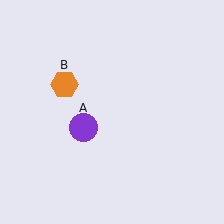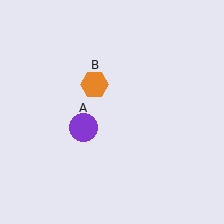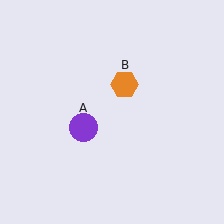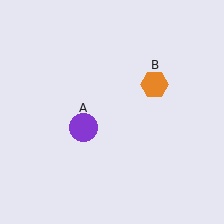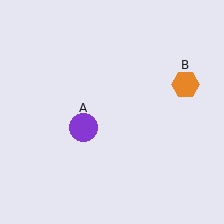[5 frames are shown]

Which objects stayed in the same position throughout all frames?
Purple circle (object A) remained stationary.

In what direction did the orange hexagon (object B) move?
The orange hexagon (object B) moved right.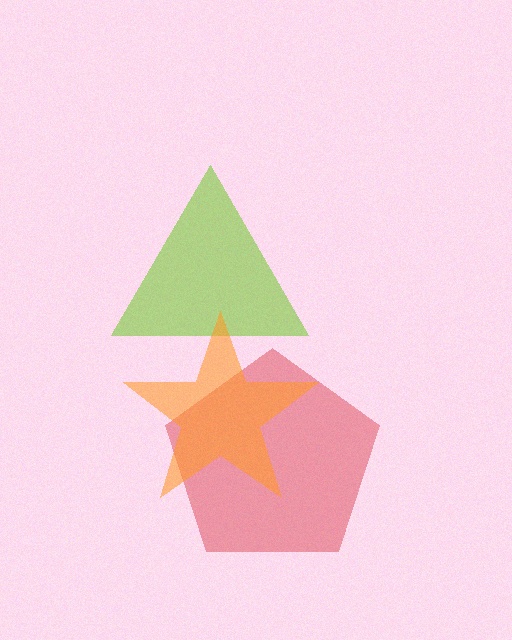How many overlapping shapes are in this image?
There are 3 overlapping shapes in the image.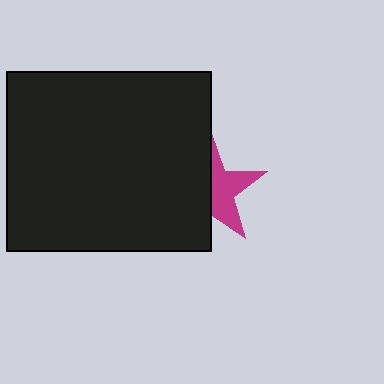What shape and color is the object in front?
The object in front is a black rectangle.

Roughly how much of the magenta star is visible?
About half of it is visible (roughly 48%).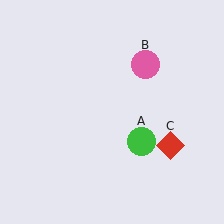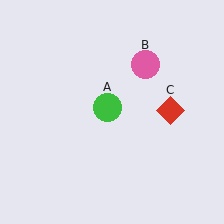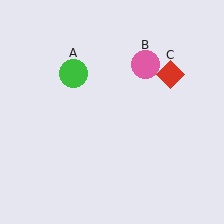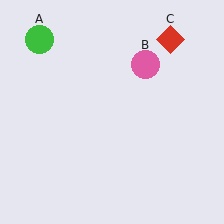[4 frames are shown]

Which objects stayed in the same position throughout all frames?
Pink circle (object B) remained stationary.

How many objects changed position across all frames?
2 objects changed position: green circle (object A), red diamond (object C).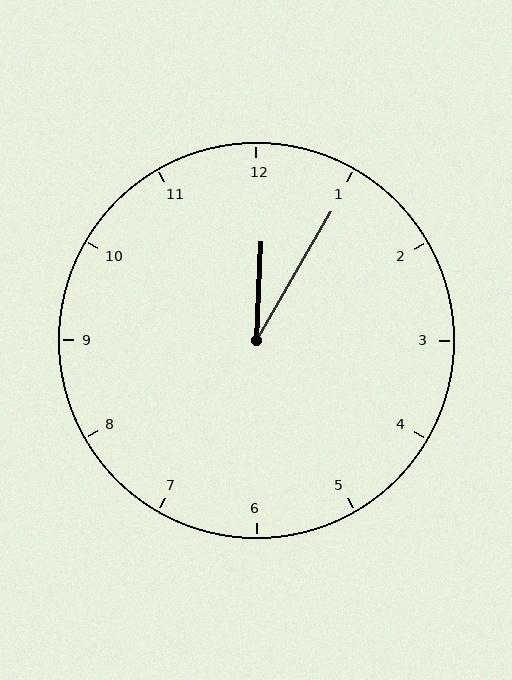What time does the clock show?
12:05.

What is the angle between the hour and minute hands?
Approximately 28 degrees.